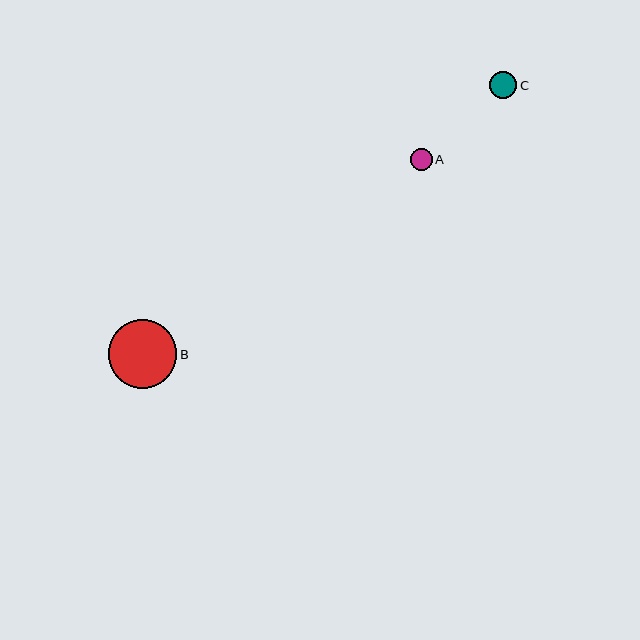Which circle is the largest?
Circle B is the largest with a size of approximately 68 pixels.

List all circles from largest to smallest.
From largest to smallest: B, C, A.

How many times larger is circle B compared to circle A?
Circle B is approximately 3.1 times the size of circle A.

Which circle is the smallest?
Circle A is the smallest with a size of approximately 22 pixels.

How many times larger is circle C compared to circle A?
Circle C is approximately 1.2 times the size of circle A.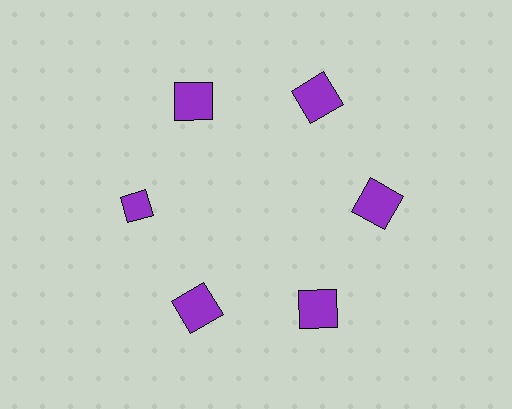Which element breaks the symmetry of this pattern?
The purple diamond at roughly the 9 o'clock position breaks the symmetry. All other shapes are purple squares.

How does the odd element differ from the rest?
It has a different shape: diamond instead of square.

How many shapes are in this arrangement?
There are 6 shapes arranged in a ring pattern.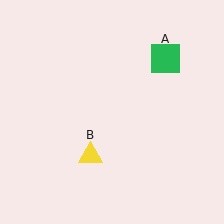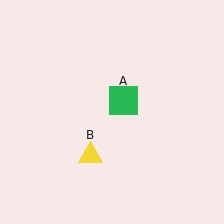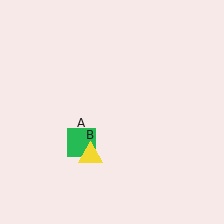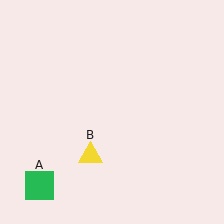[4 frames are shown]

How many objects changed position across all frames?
1 object changed position: green square (object A).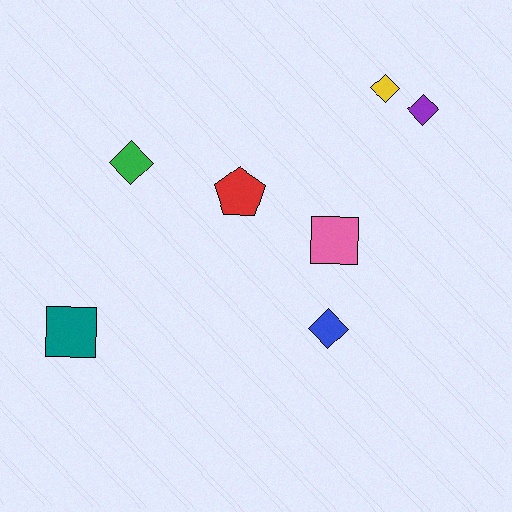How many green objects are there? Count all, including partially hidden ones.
There is 1 green object.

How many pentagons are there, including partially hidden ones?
There is 1 pentagon.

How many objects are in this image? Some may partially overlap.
There are 7 objects.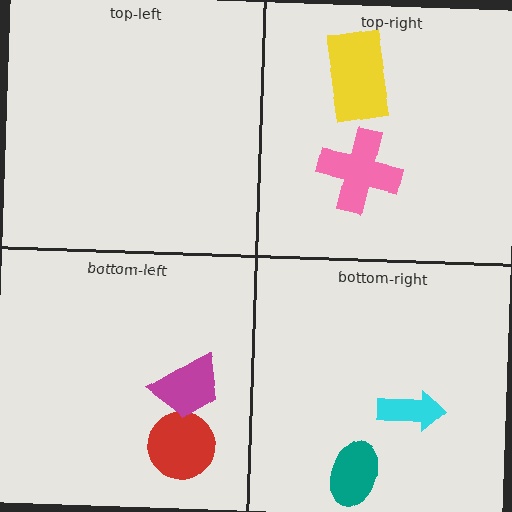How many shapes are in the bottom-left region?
2.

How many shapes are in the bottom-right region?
2.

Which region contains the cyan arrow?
The bottom-right region.